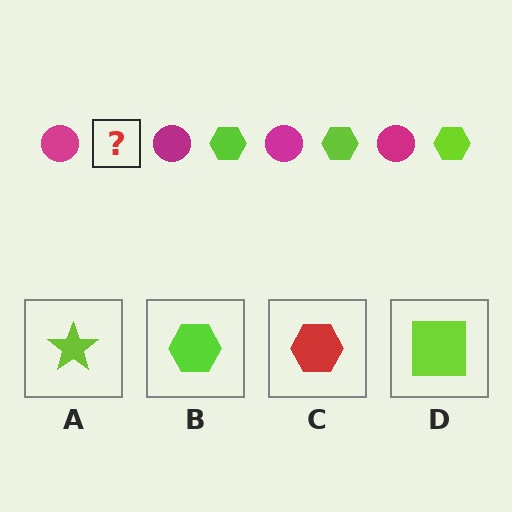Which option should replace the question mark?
Option B.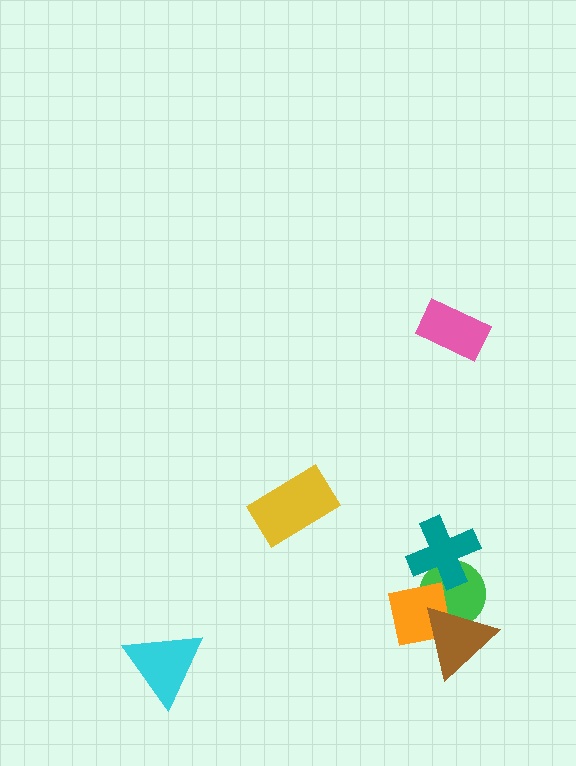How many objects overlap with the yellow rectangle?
0 objects overlap with the yellow rectangle.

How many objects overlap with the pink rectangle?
0 objects overlap with the pink rectangle.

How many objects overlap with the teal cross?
2 objects overlap with the teal cross.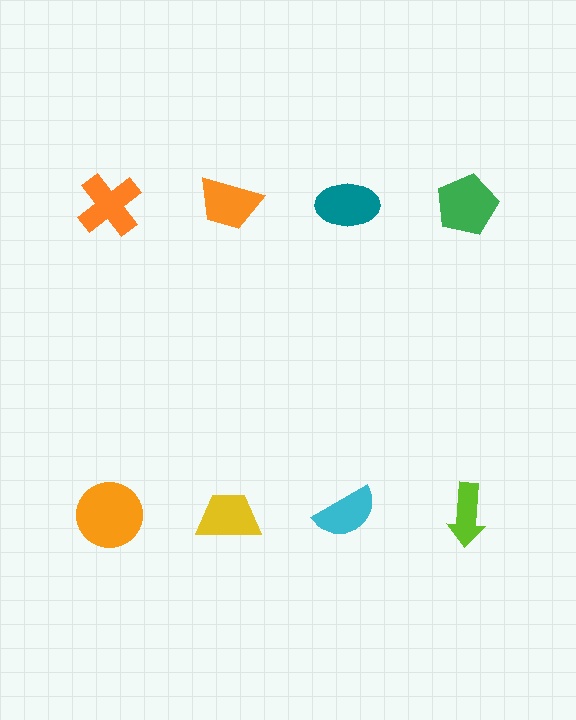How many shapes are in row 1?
4 shapes.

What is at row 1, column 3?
A teal ellipse.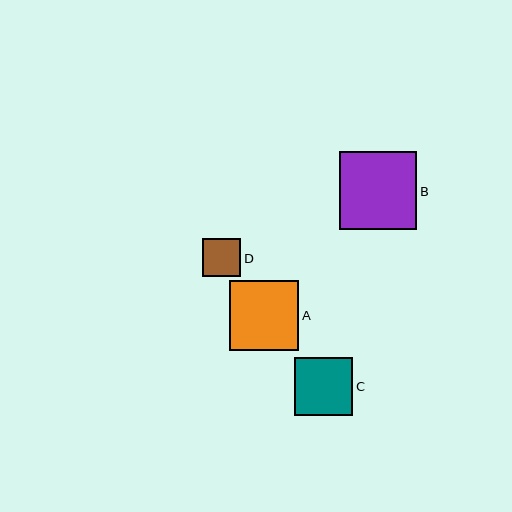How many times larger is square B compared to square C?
Square B is approximately 1.3 times the size of square C.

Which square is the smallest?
Square D is the smallest with a size of approximately 39 pixels.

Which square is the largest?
Square B is the largest with a size of approximately 78 pixels.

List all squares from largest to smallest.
From largest to smallest: B, A, C, D.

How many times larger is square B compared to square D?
Square B is approximately 2.0 times the size of square D.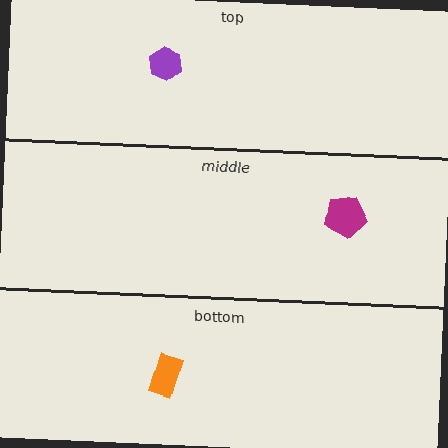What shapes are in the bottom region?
The orange rectangle.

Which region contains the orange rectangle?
The bottom region.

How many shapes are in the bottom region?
1.